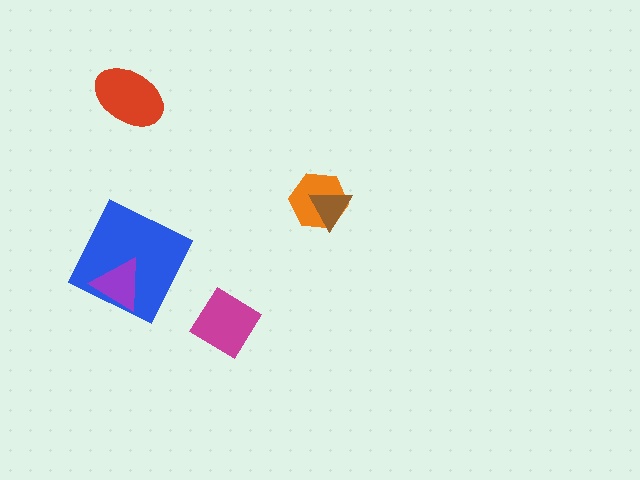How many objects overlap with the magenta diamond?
0 objects overlap with the magenta diamond.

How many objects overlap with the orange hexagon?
1 object overlaps with the orange hexagon.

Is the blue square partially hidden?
Yes, it is partially covered by another shape.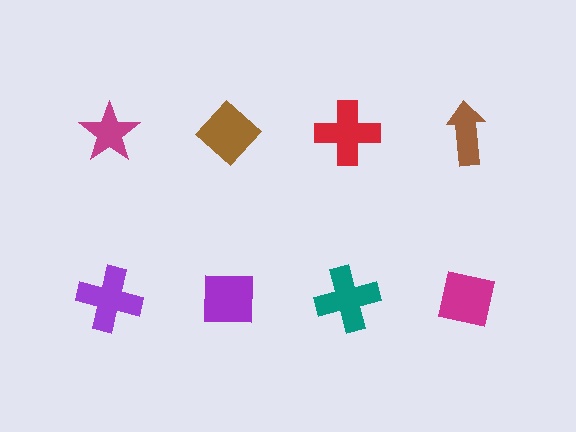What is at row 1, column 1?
A magenta star.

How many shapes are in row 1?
4 shapes.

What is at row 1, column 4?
A brown arrow.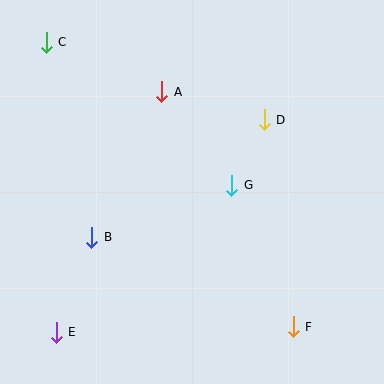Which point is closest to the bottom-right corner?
Point F is closest to the bottom-right corner.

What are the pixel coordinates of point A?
Point A is at (162, 92).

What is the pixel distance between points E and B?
The distance between E and B is 102 pixels.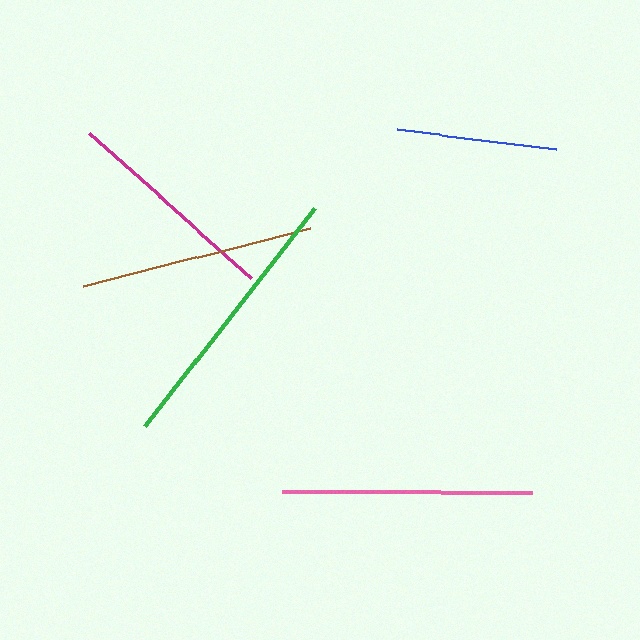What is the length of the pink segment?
The pink segment is approximately 250 pixels long.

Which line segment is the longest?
The green line is the longest at approximately 277 pixels.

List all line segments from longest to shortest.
From longest to shortest: green, pink, brown, magenta, blue.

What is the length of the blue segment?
The blue segment is approximately 159 pixels long.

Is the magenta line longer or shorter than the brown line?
The brown line is longer than the magenta line.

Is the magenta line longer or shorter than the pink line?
The pink line is longer than the magenta line.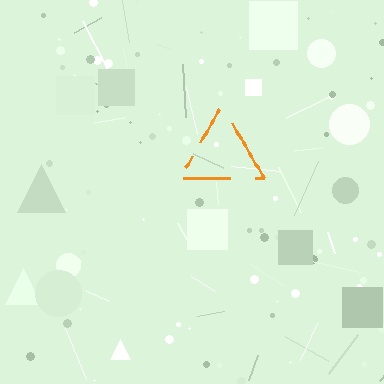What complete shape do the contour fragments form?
The contour fragments form a triangle.